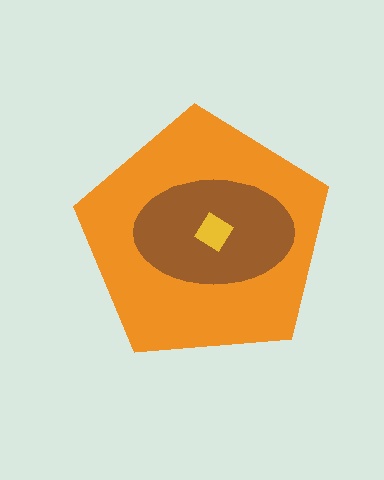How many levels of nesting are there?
3.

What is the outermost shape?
The orange pentagon.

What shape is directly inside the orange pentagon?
The brown ellipse.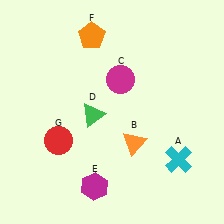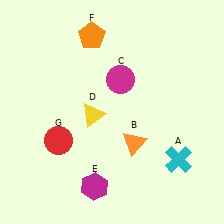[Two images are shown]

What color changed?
The triangle (D) changed from green in Image 1 to yellow in Image 2.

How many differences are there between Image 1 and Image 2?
There is 1 difference between the two images.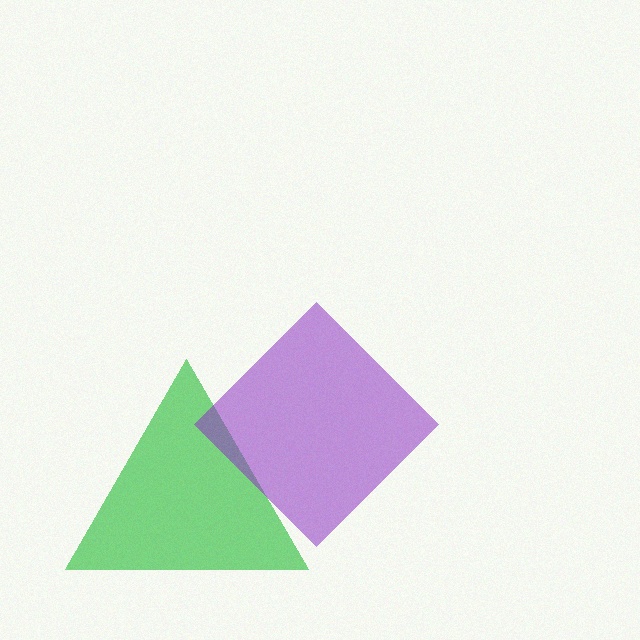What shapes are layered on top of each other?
The layered shapes are: a green triangle, a purple diamond.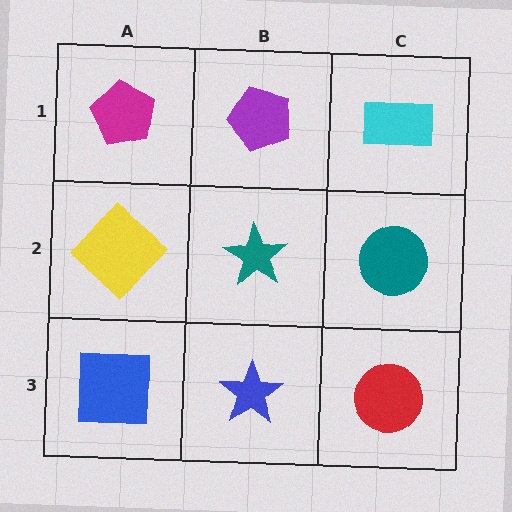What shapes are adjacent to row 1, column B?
A teal star (row 2, column B), a magenta pentagon (row 1, column A), a cyan rectangle (row 1, column C).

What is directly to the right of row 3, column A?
A blue star.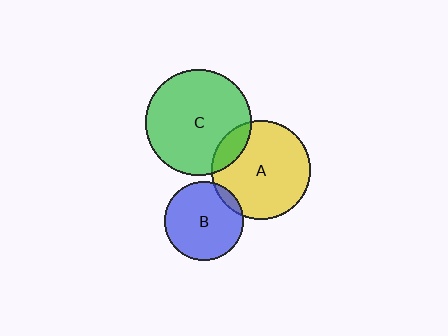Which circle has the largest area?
Circle C (green).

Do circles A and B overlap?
Yes.